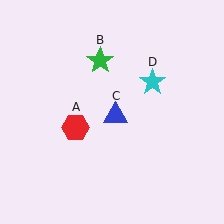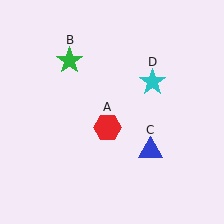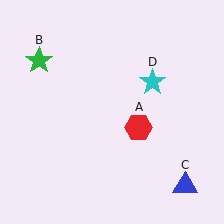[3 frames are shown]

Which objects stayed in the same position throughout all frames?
Cyan star (object D) remained stationary.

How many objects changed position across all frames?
3 objects changed position: red hexagon (object A), green star (object B), blue triangle (object C).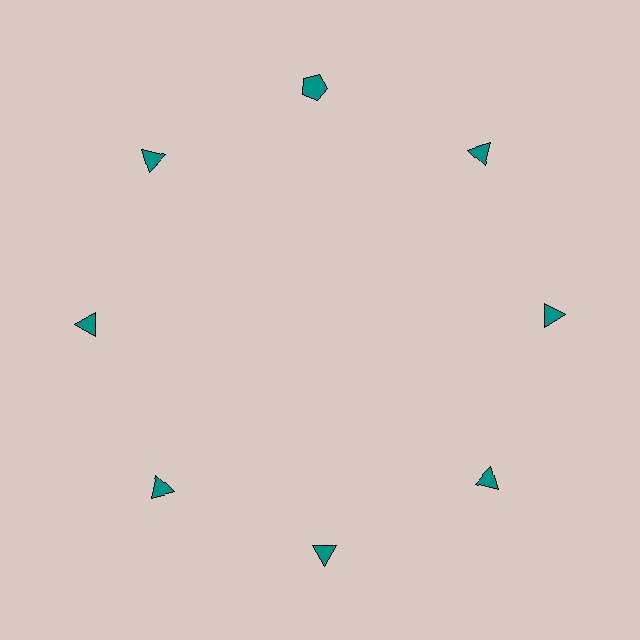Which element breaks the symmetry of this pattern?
The teal pentagon at roughly the 12 o'clock position breaks the symmetry. All other shapes are teal triangles.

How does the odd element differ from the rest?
It has a different shape: pentagon instead of triangle.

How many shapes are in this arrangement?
There are 8 shapes arranged in a ring pattern.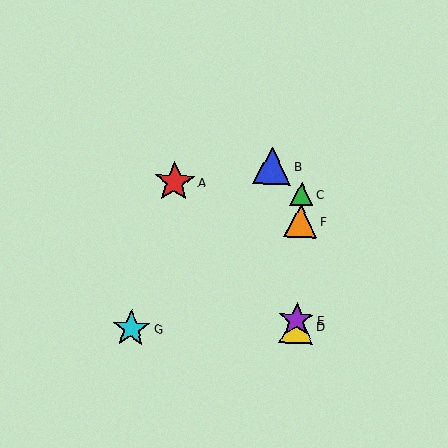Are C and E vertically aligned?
Yes, both are at x≈301.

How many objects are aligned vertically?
4 objects (C, D, E, F) are aligned vertically.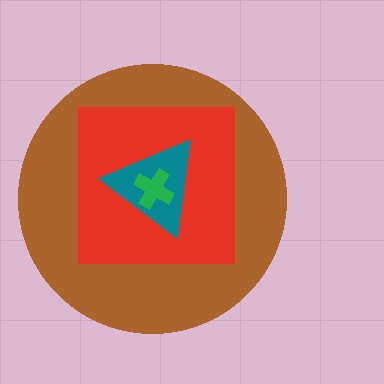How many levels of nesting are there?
4.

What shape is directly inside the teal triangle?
The green cross.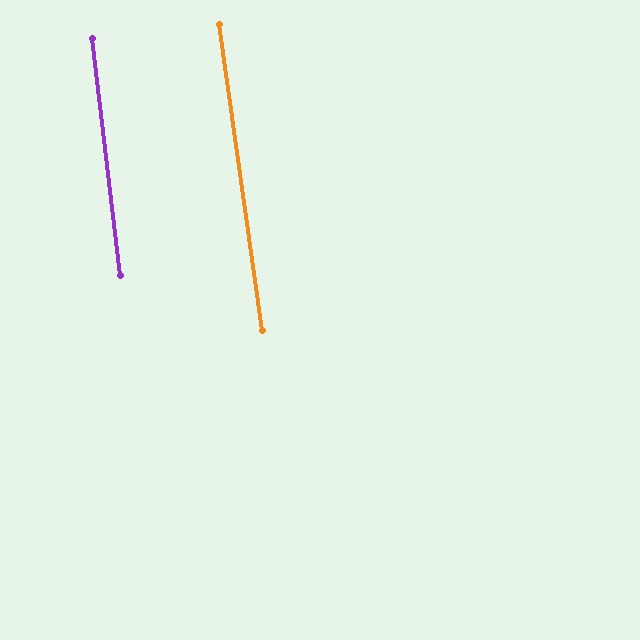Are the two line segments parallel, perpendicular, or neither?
Parallel — their directions differ by only 1.2°.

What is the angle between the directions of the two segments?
Approximately 1 degree.